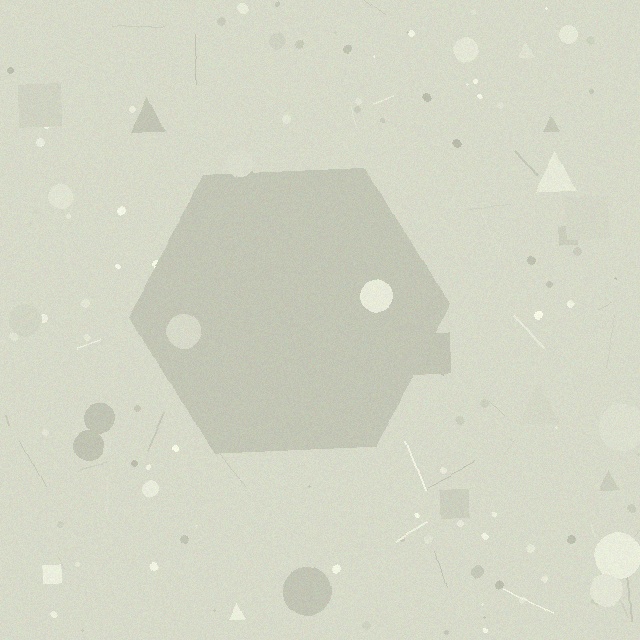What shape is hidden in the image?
A hexagon is hidden in the image.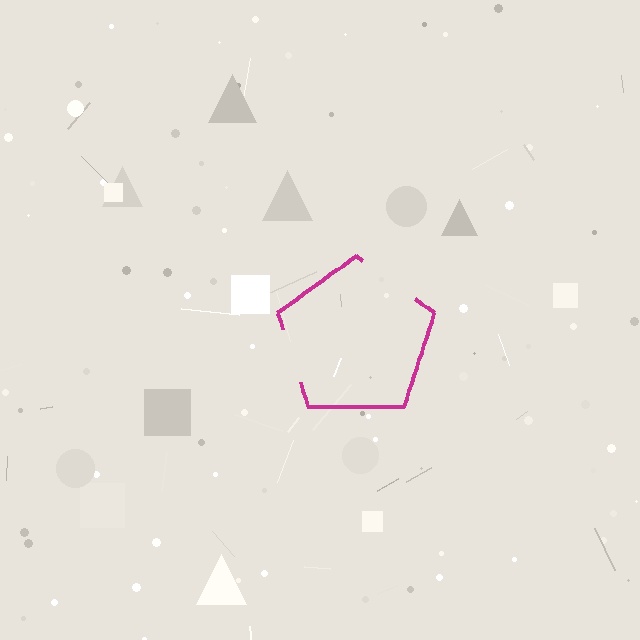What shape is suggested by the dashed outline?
The dashed outline suggests a pentagon.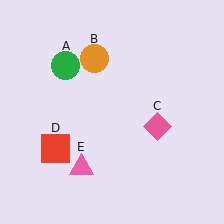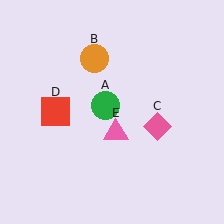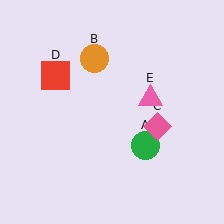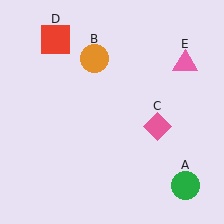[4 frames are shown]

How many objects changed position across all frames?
3 objects changed position: green circle (object A), red square (object D), pink triangle (object E).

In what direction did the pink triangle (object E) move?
The pink triangle (object E) moved up and to the right.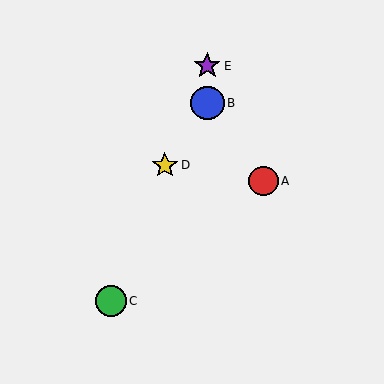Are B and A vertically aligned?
No, B is at x≈207 and A is at x≈263.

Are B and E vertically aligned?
Yes, both are at x≈207.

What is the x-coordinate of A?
Object A is at x≈263.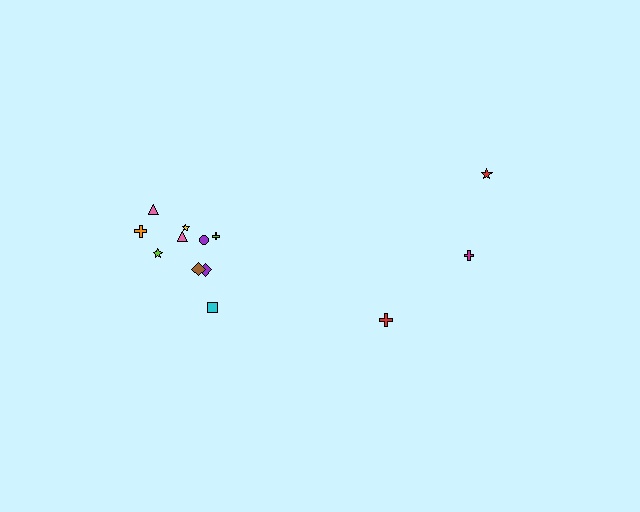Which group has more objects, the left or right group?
The left group.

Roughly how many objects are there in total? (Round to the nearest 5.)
Roughly 15 objects in total.